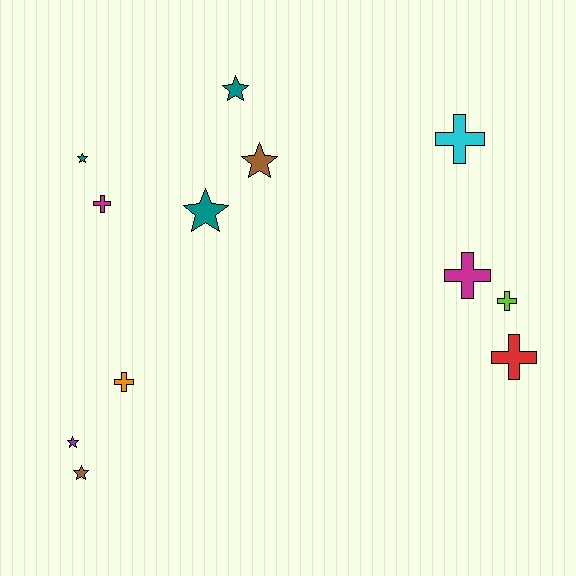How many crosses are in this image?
There are 6 crosses.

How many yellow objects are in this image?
There are no yellow objects.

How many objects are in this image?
There are 12 objects.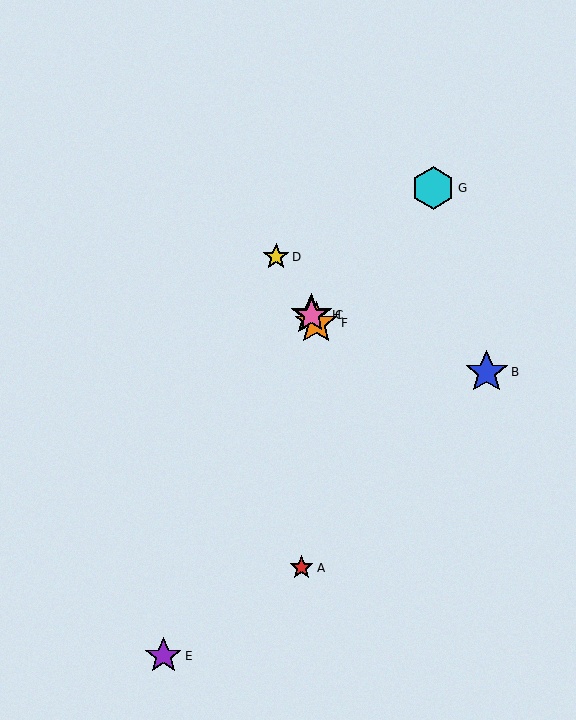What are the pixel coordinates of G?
Object G is at (433, 188).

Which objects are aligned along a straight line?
Objects C, D, F, H are aligned along a straight line.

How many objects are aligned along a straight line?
4 objects (C, D, F, H) are aligned along a straight line.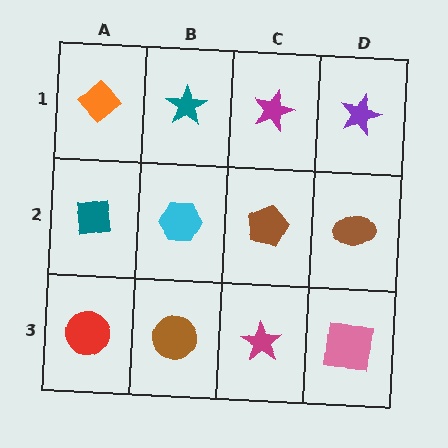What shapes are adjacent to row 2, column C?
A magenta star (row 1, column C), a magenta star (row 3, column C), a cyan hexagon (row 2, column B), a brown ellipse (row 2, column D).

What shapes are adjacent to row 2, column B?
A teal star (row 1, column B), a brown circle (row 3, column B), a teal square (row 2, column A), a brown pentagon (row 2, column C).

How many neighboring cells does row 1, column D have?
2.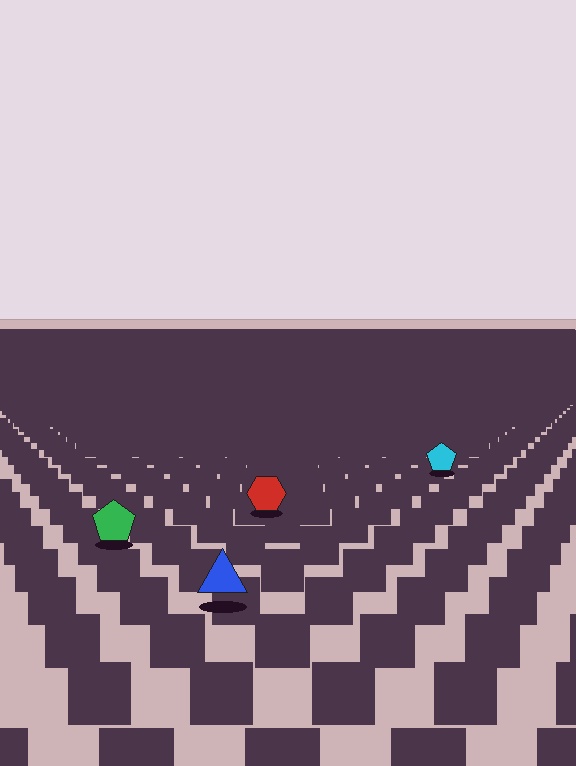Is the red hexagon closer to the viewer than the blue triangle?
No. The blue triangle is closer — you can tell from the texture gradient: the ground texture is coarser near it.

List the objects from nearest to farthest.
From nearest to farthest: the blue triangle, the green pentagon, the red hexagon, the cyan pentagon.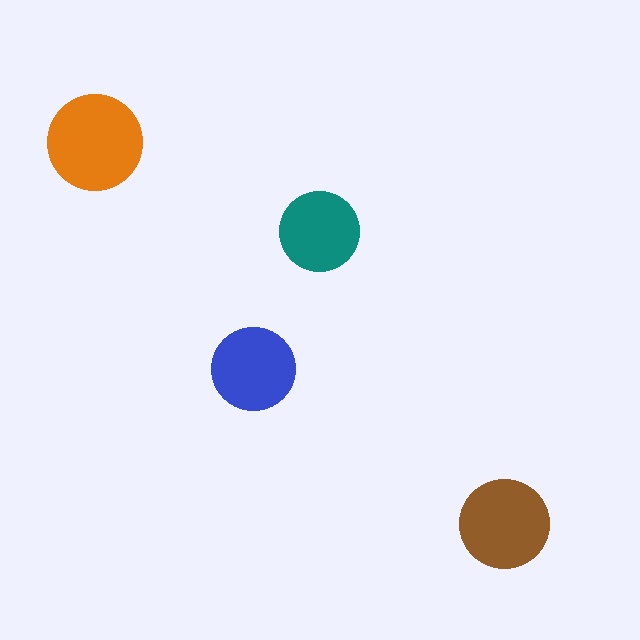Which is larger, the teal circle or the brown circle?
The brown one.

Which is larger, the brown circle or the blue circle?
The brown one.